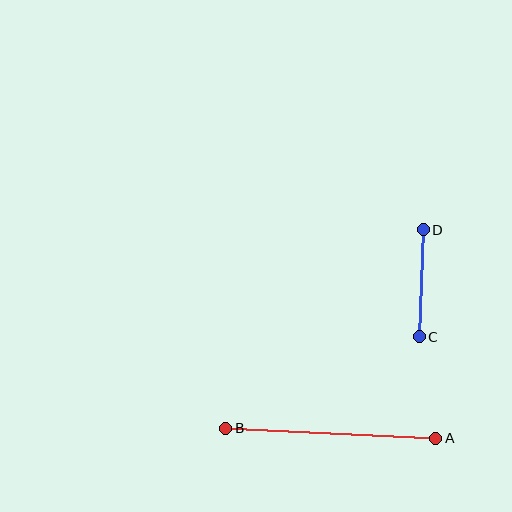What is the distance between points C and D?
The distance is approximately 107 pixels.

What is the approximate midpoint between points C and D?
The midpoint is at approximately (421, 283) pixels.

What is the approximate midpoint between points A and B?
The midpoint is at approximately (331, 433) pixels.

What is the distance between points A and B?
The distance is approximately 210 pixels.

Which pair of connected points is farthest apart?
Points A and B are farthest apart.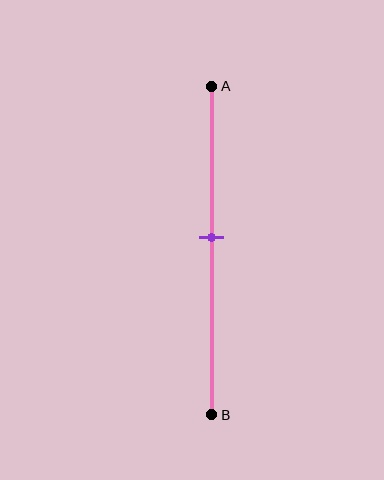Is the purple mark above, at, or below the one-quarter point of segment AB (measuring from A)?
The purple mark is below the one-quarter point of segment AB.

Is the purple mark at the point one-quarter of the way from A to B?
No, the mark is at about 45% from A, not at the 25% one-quarter point.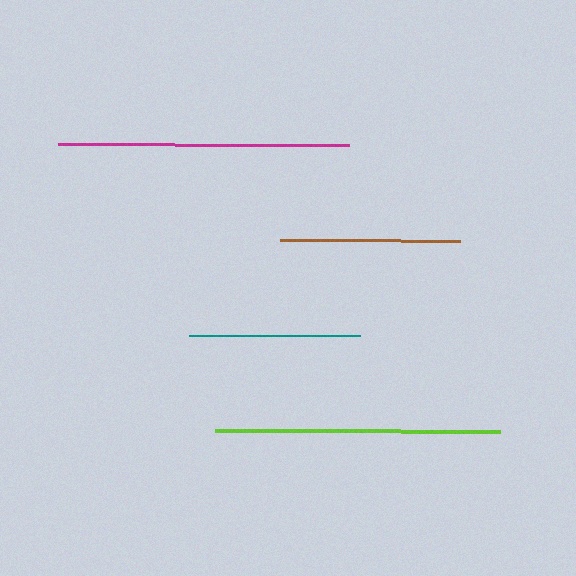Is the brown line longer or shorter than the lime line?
The lime line is longer than the brown line.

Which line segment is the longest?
The magenta line is the longest at approximately 291 pixels.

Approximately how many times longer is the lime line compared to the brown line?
The lime line is approximately 1.6 times the length of the brown line.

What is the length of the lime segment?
The lime segment is approximately 285 pixels long.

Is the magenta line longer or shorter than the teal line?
The magenta line is longer than the teal line.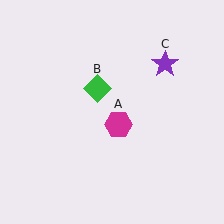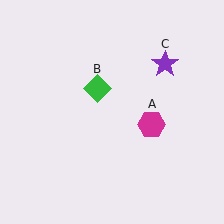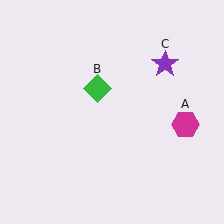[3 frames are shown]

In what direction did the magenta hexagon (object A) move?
The magenta hexagon (object A) moved right.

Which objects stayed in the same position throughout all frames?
Green diamond (object B) and purple star (object C) remained stationary.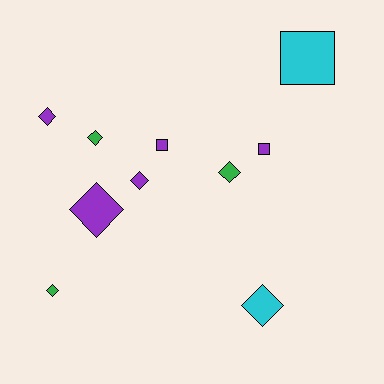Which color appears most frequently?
Purple, with 5 objects.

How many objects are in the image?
There are 10 objects.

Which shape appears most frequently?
Diamond, with 7 objects.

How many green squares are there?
There are no green squares.